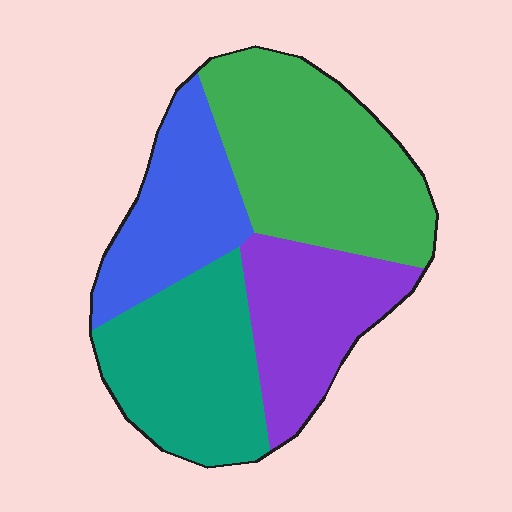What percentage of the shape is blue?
Blue covers roughly 20% of the shape.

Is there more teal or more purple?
Teal.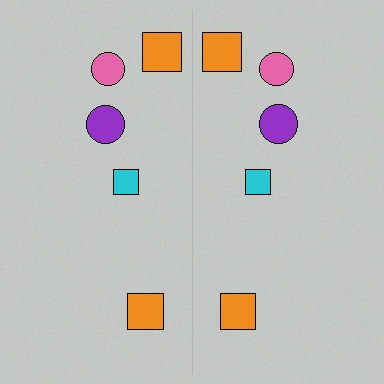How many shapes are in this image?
There are 10 shapes in this image.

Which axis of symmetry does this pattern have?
The pattern has a vertical axis of symmetry running through the center of the image.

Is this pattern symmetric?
Yes, this pattern has bilateral (reflection) symmetry.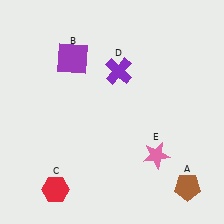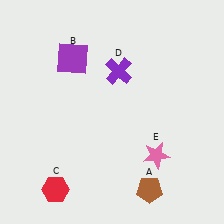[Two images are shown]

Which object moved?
The brown pentagon (A) moved left.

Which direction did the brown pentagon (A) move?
The brown pentagon (A) moved left.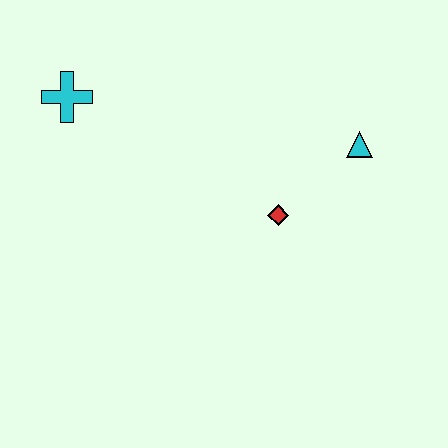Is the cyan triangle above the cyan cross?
No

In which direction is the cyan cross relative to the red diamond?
The cyan cross is to the left of the red diamond.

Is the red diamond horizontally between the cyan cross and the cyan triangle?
Yes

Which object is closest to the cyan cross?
The red diamond is closest to the cyan cross.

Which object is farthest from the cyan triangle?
The cyan cross is farthest from the cyan triangle.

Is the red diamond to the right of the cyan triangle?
No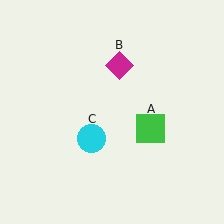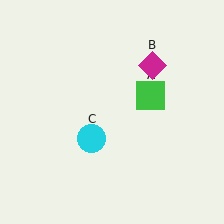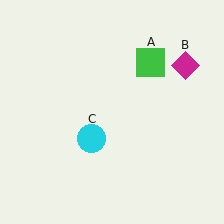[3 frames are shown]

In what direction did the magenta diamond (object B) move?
The magenta diamond (object B) moved right.